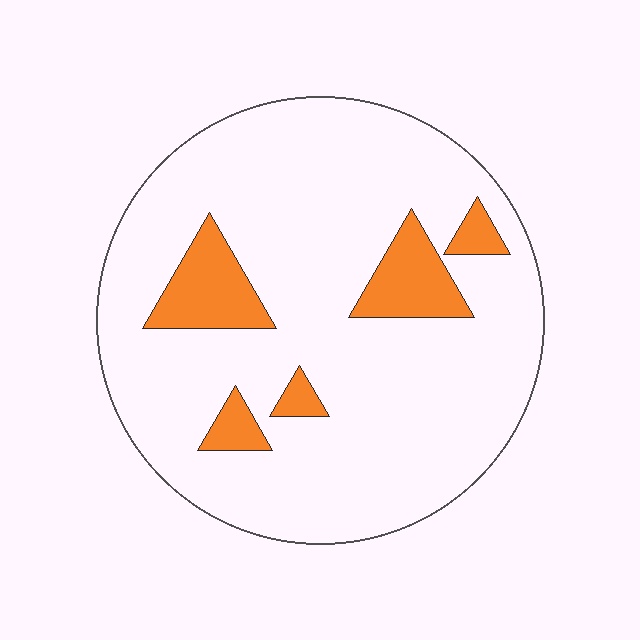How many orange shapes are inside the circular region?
5.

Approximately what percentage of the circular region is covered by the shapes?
Approximately 15%.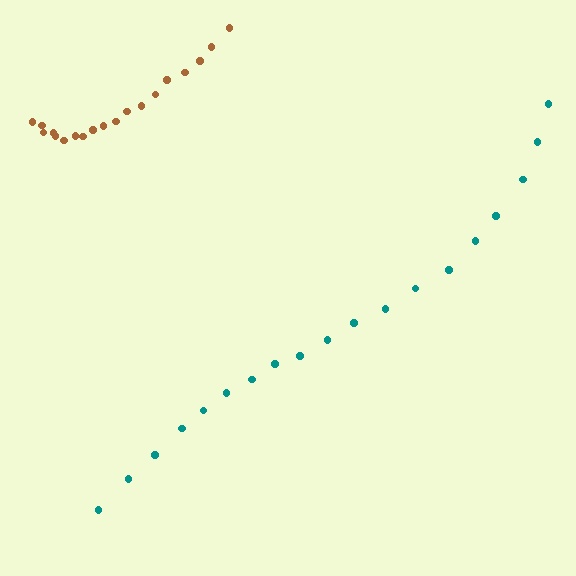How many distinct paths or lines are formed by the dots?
There are 2 distinct paths.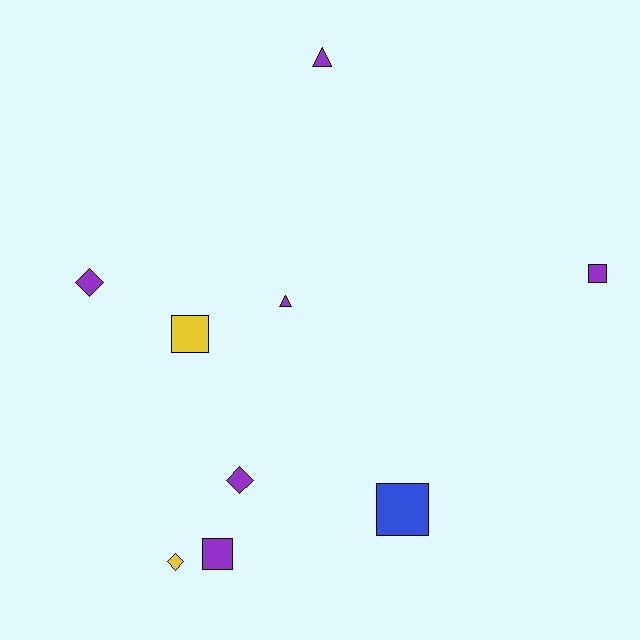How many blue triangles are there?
There are no blue triangles.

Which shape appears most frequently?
Square, with 4 objects.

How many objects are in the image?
There are 9 objects.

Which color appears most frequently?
Purple, with 6 objects.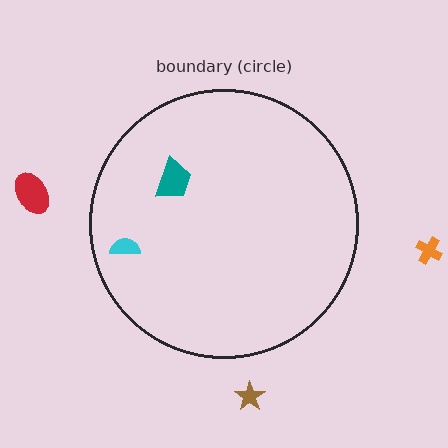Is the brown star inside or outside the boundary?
Outside.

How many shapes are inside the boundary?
2 inside, 3 outside.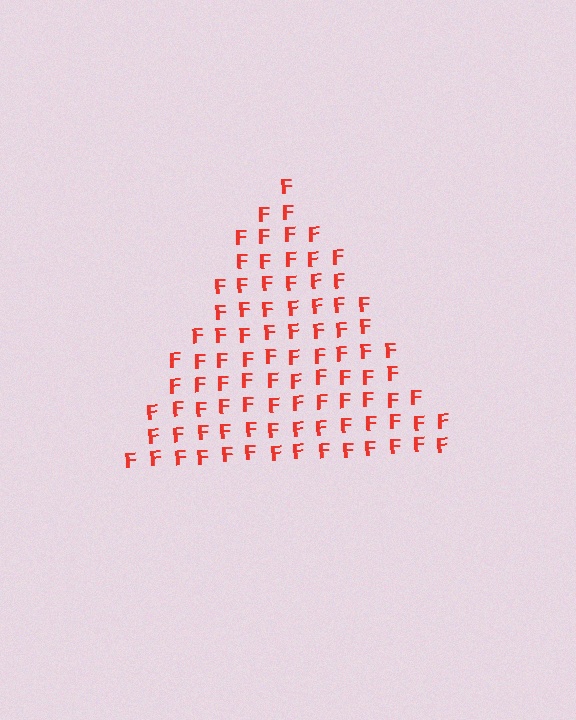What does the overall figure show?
The overall figure shows a triangle.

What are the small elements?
The small elements are letter F's.